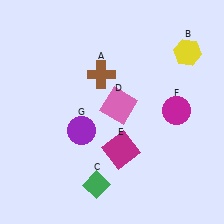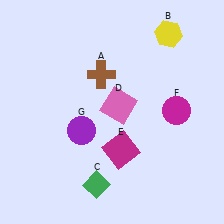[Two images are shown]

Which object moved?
The yellow hexagon (B) moved left.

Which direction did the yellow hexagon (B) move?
The yellow hexagon (B) moved left.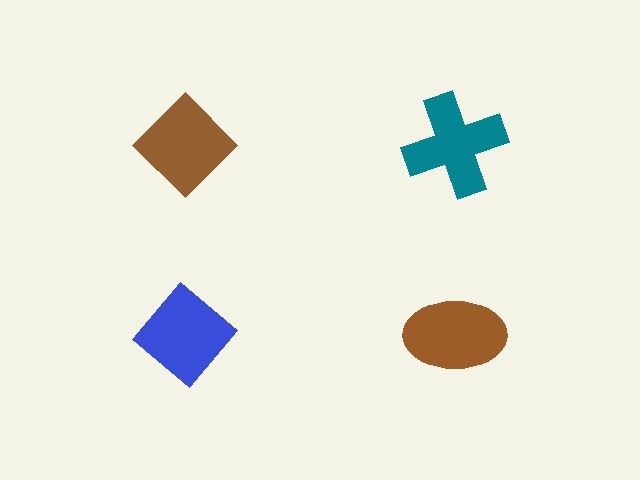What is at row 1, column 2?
A teal cross.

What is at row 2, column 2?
A brown ellipse.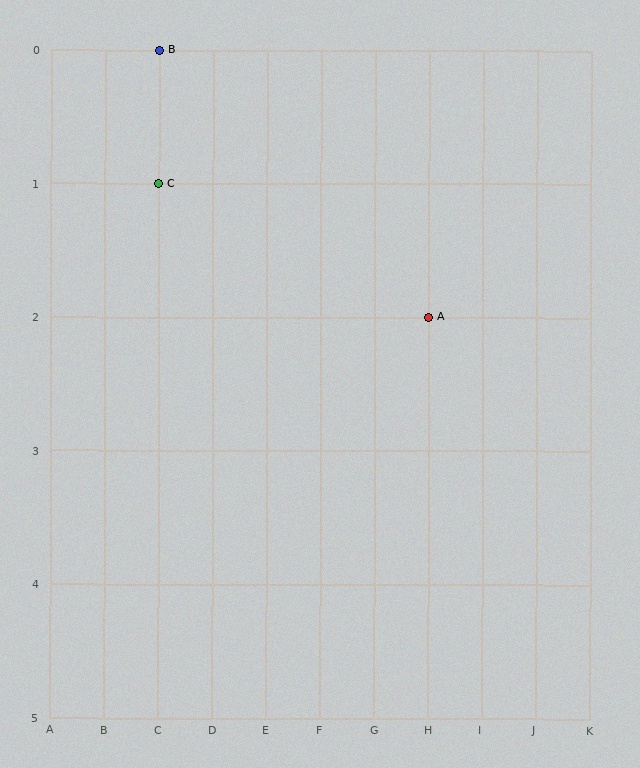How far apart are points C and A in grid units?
Points C and A are 5 columns and 1 row apart (about 5.1 grid units diagonally).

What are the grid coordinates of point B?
Point B is at grid coordinates (C, 0).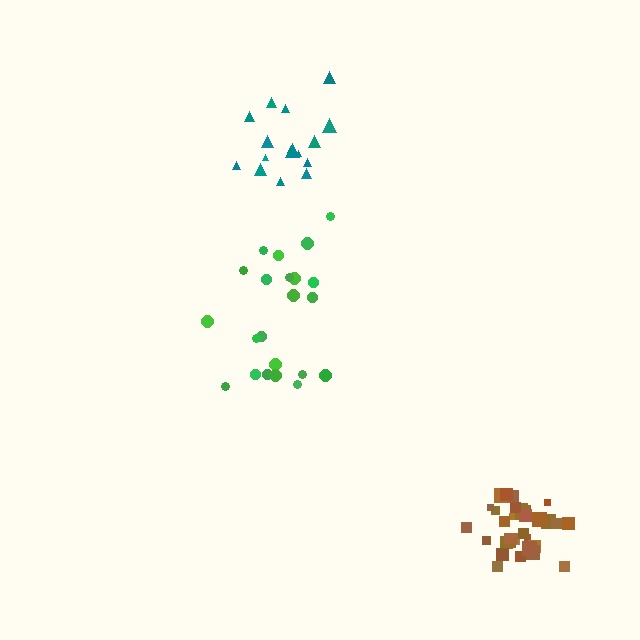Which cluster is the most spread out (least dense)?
Teal.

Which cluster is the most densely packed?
Brown.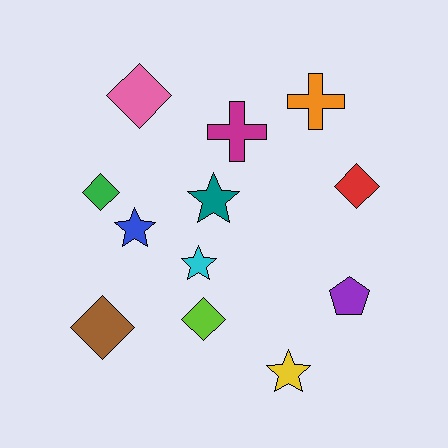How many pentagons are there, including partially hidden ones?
There is 1 pentagon.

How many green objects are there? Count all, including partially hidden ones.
There is 1 green object.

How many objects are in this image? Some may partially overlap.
There are 12 objects.